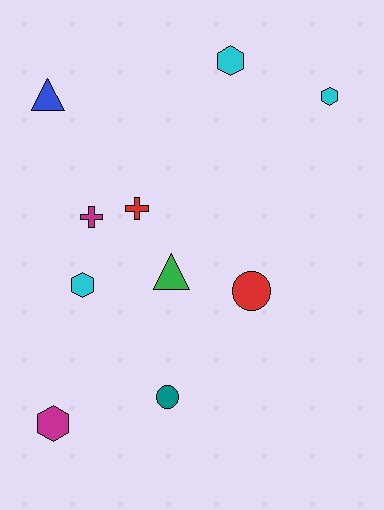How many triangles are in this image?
There are 2 triangles.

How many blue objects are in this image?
There is 1 blue object.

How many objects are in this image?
There are 10 objects.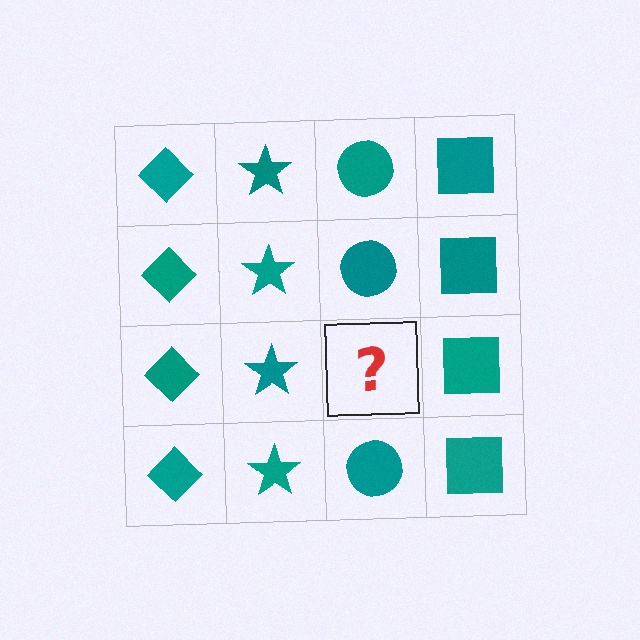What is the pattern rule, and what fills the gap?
The rule is that each column has a consistent shape. The gap should be filled with a teal circle.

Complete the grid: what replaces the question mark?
The question mark should be replaced with a teal circle.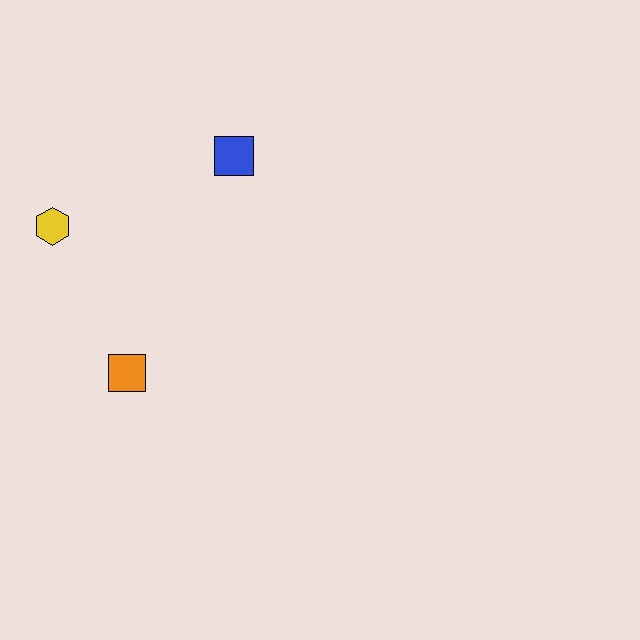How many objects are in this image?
There are 3 objects.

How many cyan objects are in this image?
There are no cyan objects.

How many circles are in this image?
There are no circles.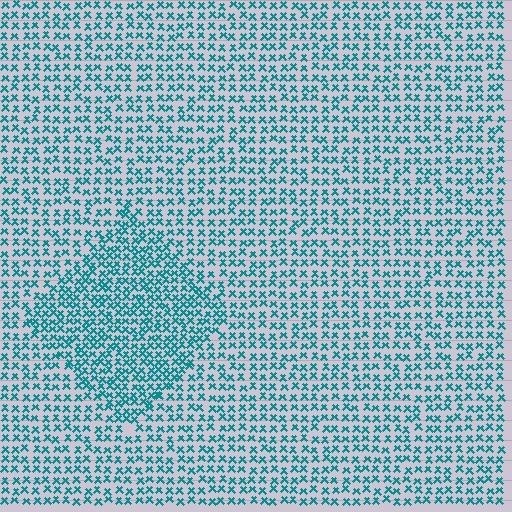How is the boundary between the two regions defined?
The boundary is defined by a change in element density (approximately 1.6x ratio). All elements are the same color, size, and shape.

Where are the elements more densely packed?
The elements are more densely packed inside the diamond boundary.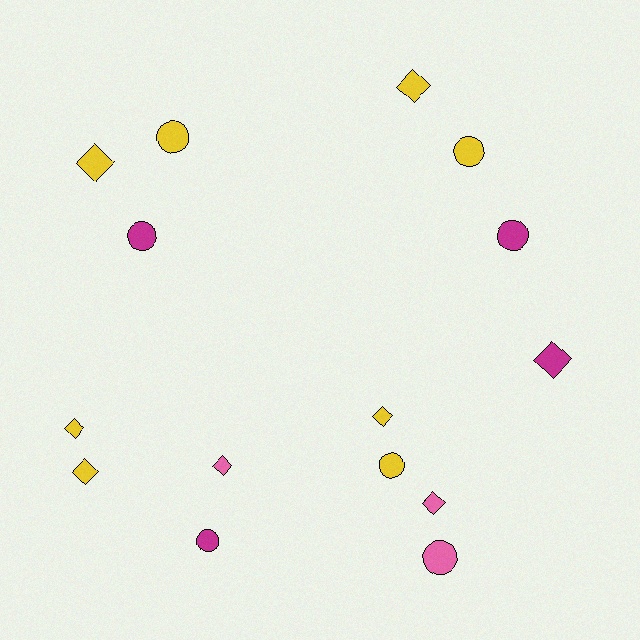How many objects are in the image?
There are 15 objects.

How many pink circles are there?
There is 1 pink circle.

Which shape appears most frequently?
Diamond, with 8 objects.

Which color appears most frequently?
Yellow, with 8 objects.